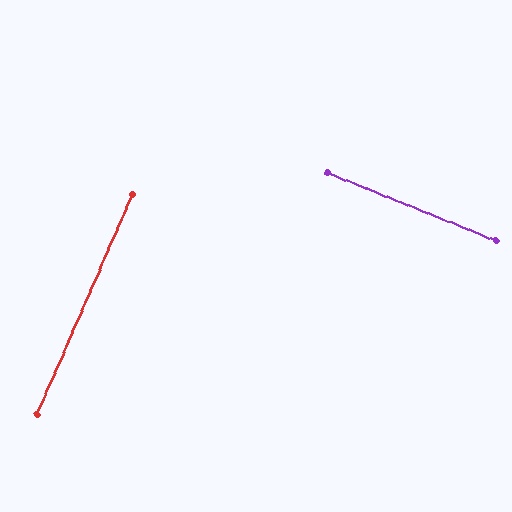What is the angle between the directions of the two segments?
Approximately 88 degrees.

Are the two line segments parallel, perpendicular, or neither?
Perpendicular — they meet at approximately 88°.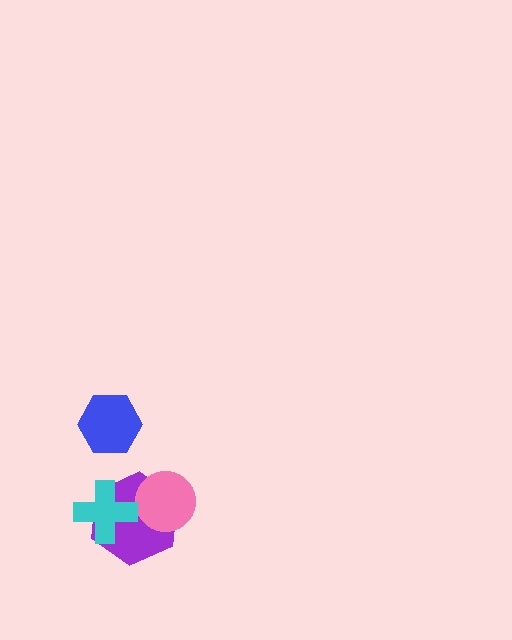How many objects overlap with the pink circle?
1 object overlaps with the pink circle.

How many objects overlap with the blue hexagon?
0 objects overlap with the blue hexagon.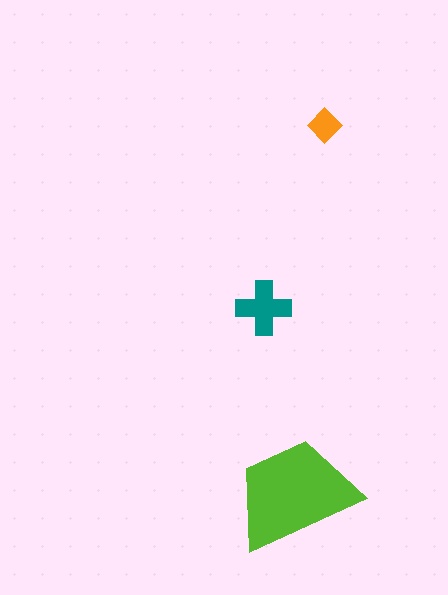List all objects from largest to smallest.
The lime trapezoid, the teal cross, the orange diamond.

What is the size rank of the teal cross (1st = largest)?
2nd.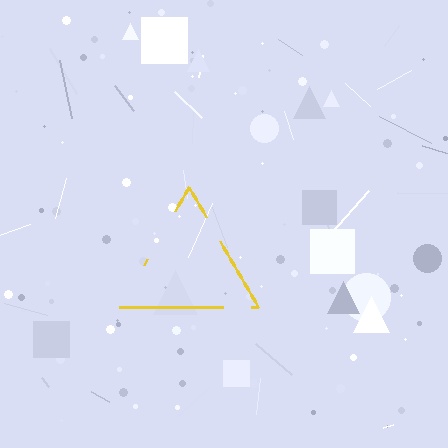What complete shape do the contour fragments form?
The contour fragments form a triangle.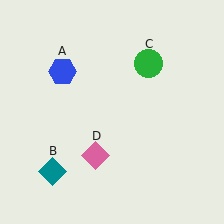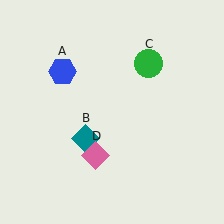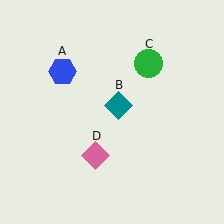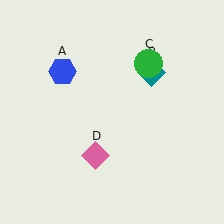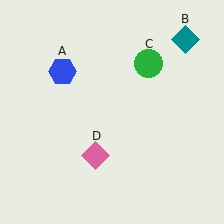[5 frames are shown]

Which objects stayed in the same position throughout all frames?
Blue hexagon (object A) and green circle (object C) and pink diamond (object D) remained stationary.